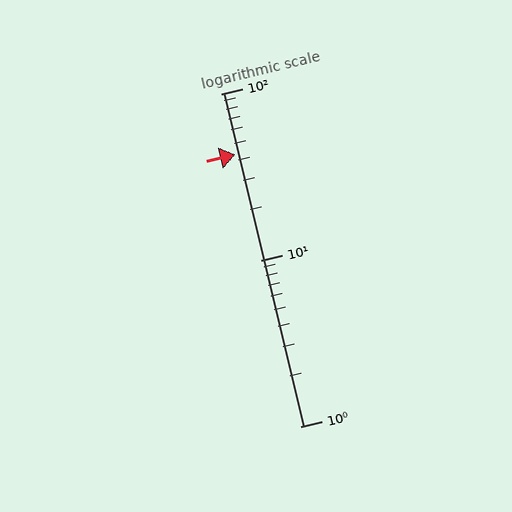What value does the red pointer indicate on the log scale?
The pointer indicates approximately 43.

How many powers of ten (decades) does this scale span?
The scale spans 2 decades, from 1 to 100.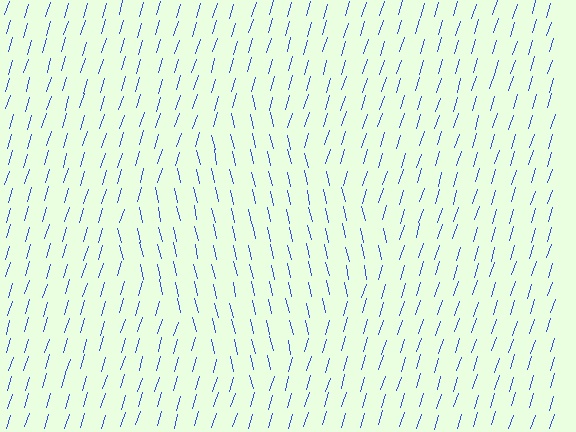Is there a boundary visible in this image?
Yes, there is a texture boundary formed by a change in line orientation.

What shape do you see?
I see a diamond.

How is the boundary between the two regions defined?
The boundary is defined purely by a change in line orientation (approximately 30 degrees difference). All lines are the same color and thickness.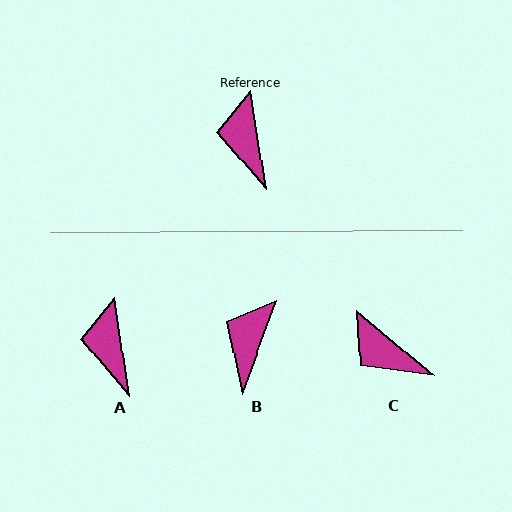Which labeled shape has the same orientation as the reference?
A.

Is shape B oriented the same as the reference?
No, it is off by about 29 degrees.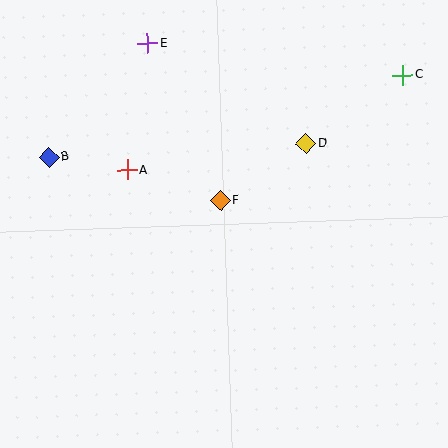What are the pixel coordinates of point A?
Point A is at (127, 170).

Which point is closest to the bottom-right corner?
Point F is closest to the bottom-right corner.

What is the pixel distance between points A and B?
The distance between A and B is 79 pixels.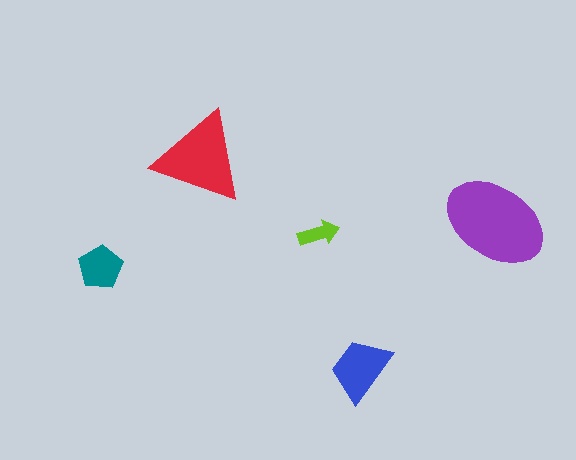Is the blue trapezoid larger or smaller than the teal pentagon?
Larger.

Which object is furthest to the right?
The purple ellipse is rightmost.